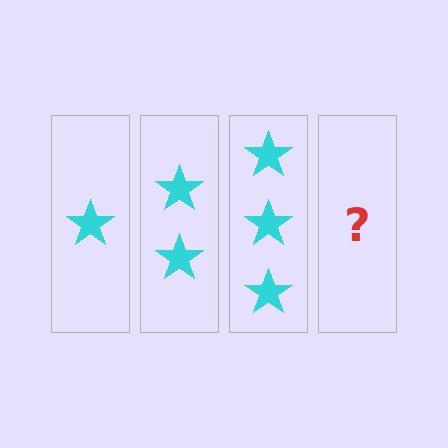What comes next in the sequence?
The next element should be 4 stars.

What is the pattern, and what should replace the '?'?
The pattern is that each step adds one more star. The '?' should be 4 stars.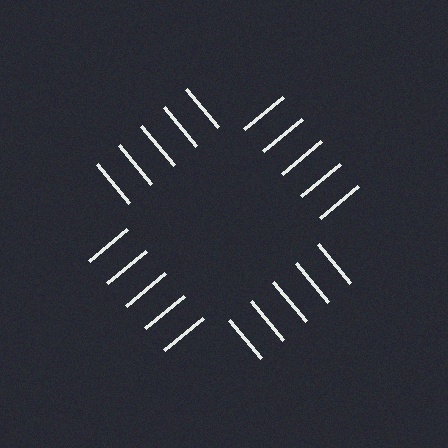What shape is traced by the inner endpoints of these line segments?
An illusory square — the line segments terminate on its edges but no continuous stroke is drawn.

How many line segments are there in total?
20 — 5 along each of the 4 edges.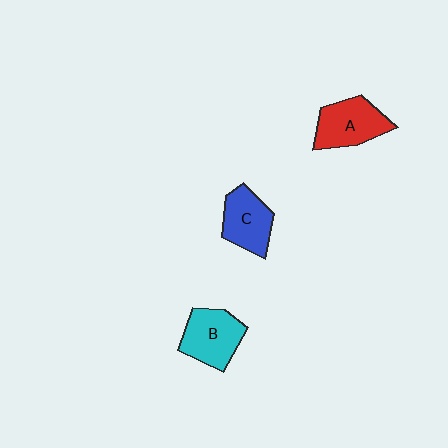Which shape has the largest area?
Shape A (red).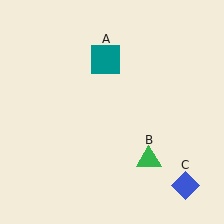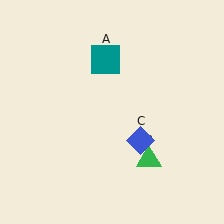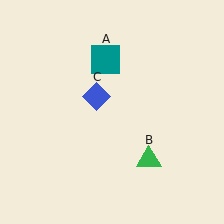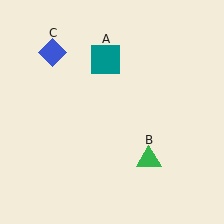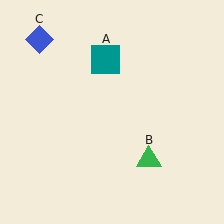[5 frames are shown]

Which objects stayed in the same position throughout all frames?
Teal square (object A) and green triangle (object B) remained stationary.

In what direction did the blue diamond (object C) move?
The blue diamond (object C) moved up and to the left.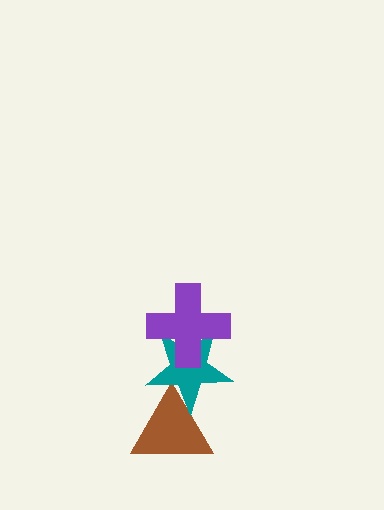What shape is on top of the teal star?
The purple cross is on top of the teal star.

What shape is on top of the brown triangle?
The teal star is on top of the brown triangle.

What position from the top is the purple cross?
The purple cross is 1st from the top.